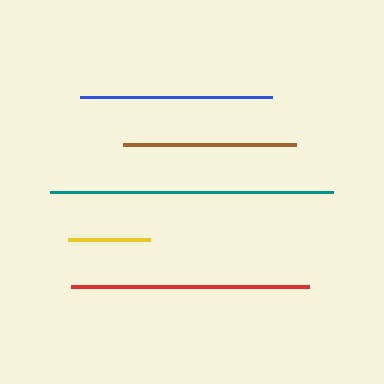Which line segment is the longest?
The teal line is the longest at approximately 283 pixels.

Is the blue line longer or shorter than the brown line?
The blue line is longer than the brown line.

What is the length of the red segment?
The red segment is approximately 238 pixels long.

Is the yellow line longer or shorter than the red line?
The red line is longer than the yellow line.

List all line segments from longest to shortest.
From longest to shortest: teal, red, blue, brown, yellow.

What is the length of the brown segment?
The brown segment is approximately 173 pixels long.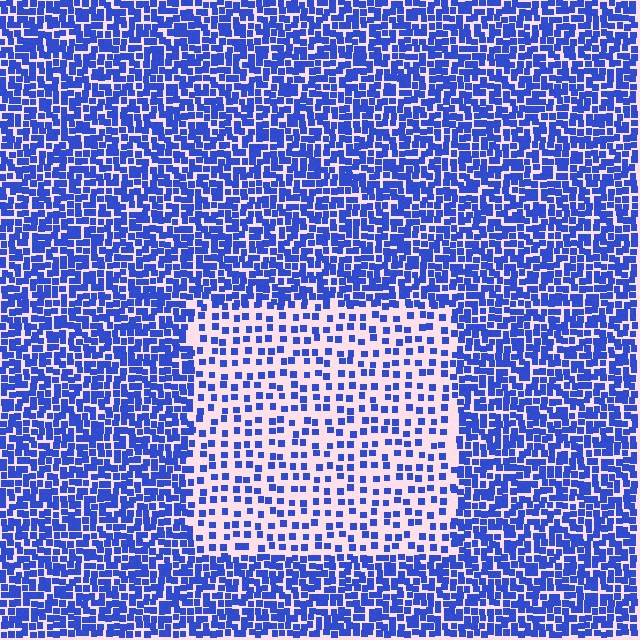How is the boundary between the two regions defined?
The boundary is defined by a change in element density (approximately 2.4x ratio). All elements are the same color, size, and shape.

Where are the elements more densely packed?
The elements are more densely packed outside the rectangle boundary.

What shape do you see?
I see a rectangle.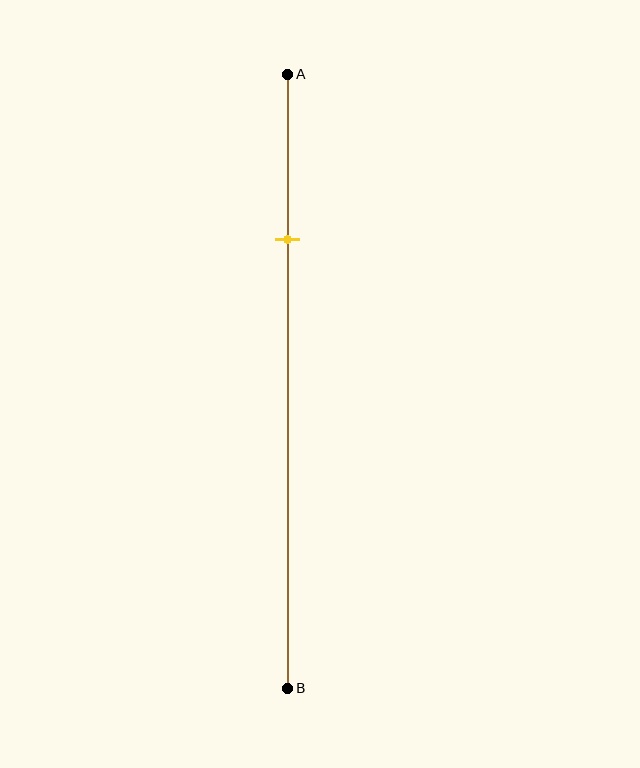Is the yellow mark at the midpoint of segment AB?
No, the mark is at about 25% from A, not at the 50% midpoint.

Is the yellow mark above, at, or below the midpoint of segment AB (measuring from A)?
The yellow mark is above the midpoint of segment AB.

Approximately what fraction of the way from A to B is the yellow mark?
The yellow mark is approximately 25% of the way from A to B.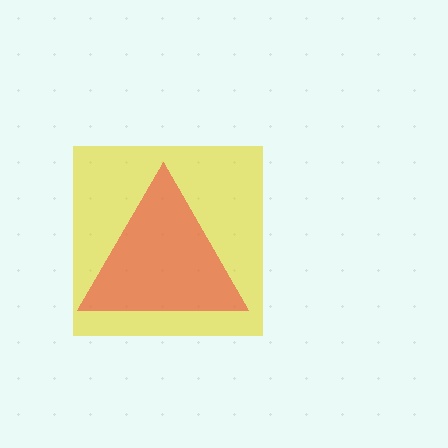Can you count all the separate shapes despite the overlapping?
Yes, there are 2 separate shapes.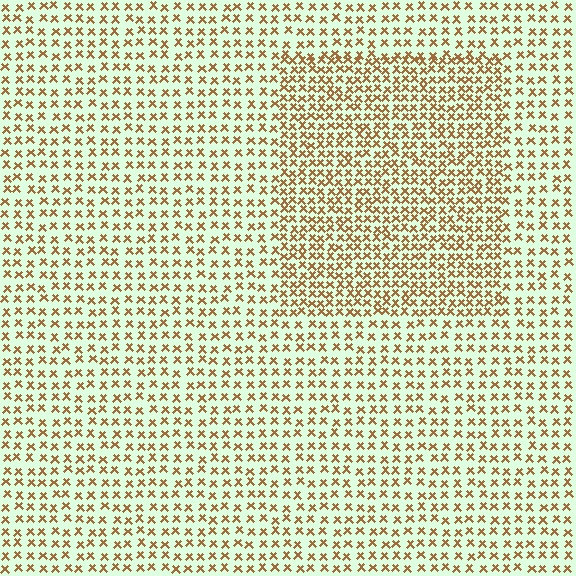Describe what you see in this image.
The image contains small brown elements arranged at two different densities. A rectangle-shaped region is visible where the elements are more densely packed than the surrounding area.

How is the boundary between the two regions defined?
The boundary is defined by a change in element density (approximately 1.7x ratio). All elements are the same color, size, and shape.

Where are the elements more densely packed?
The elements are more densely packed inside the rectangle boundary.